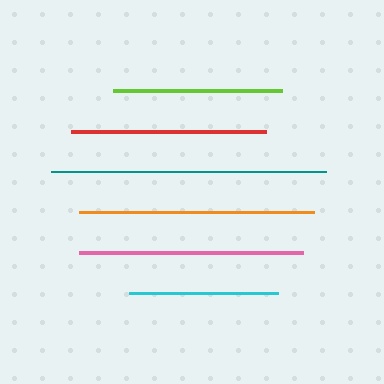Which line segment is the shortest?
The cyan line is the shortest at approximately 149 pixels.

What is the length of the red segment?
The red segment is approximately 195 pixels long.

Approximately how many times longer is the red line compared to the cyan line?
The red line is approximately 1.3 times the length of the cyan line.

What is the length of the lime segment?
The lime segment is approximately 168 pixels long.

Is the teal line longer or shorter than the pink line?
The teal line is longer than the pink line.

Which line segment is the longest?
The teal line is the longest at approximately 275 pixels.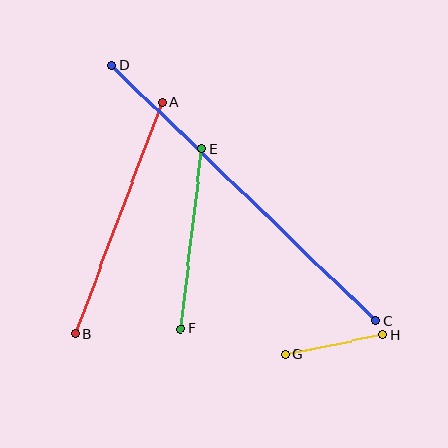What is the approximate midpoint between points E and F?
The midpoint is at approximately (191, 239) pixels.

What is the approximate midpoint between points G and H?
The midpoint is at approximately (334, 345) pixels.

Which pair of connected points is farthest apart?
Points C and D are farthest apart.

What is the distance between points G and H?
The distance is approximately 100 pixels.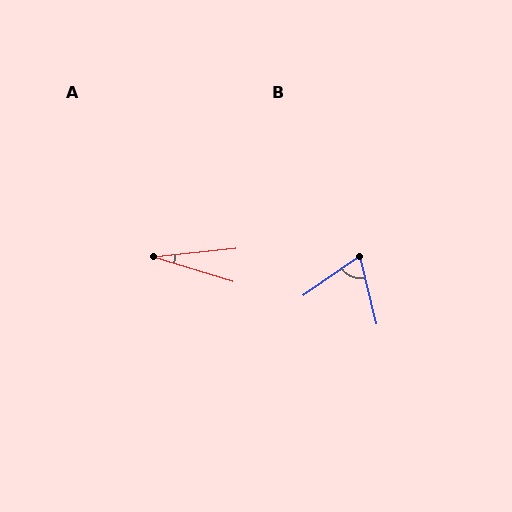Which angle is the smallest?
A, at approximately 23 degrees.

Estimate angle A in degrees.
Approximately 23 degrees.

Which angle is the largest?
B, at approximately 69 degrees.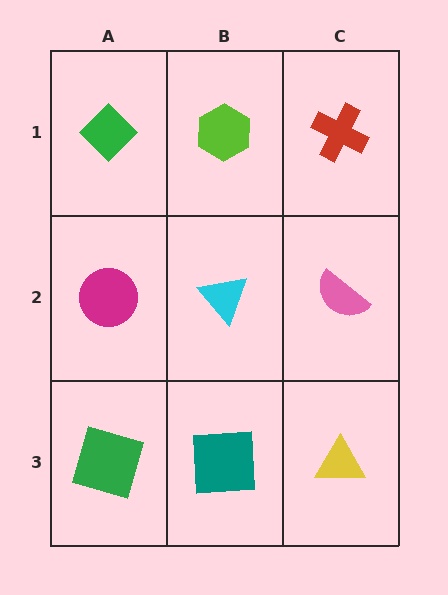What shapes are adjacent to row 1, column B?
A cyan triangle (row 2, column B), a green diamond (row 1, column A), a red cross (row 1, column C).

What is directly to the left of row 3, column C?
A teal square.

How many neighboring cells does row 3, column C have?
2.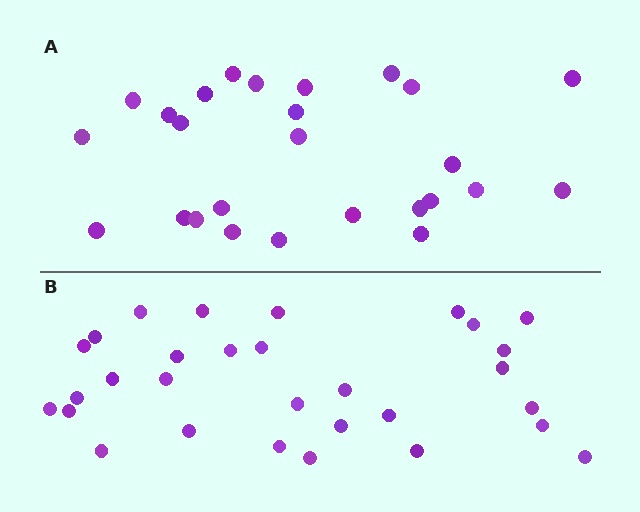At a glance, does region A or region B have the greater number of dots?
Region B (the bottom region) has more dots.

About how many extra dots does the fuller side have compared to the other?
Region B has about 4 more dots than region A.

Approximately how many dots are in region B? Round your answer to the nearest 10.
About 30 dots.